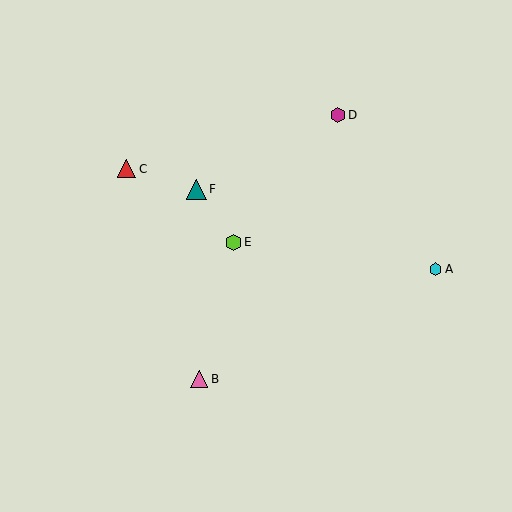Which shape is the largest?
The teal triangle (labeled F) is the largest.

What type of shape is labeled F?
Shape F is a teal triangle.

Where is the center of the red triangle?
The center of the red triangle is at (126, 169).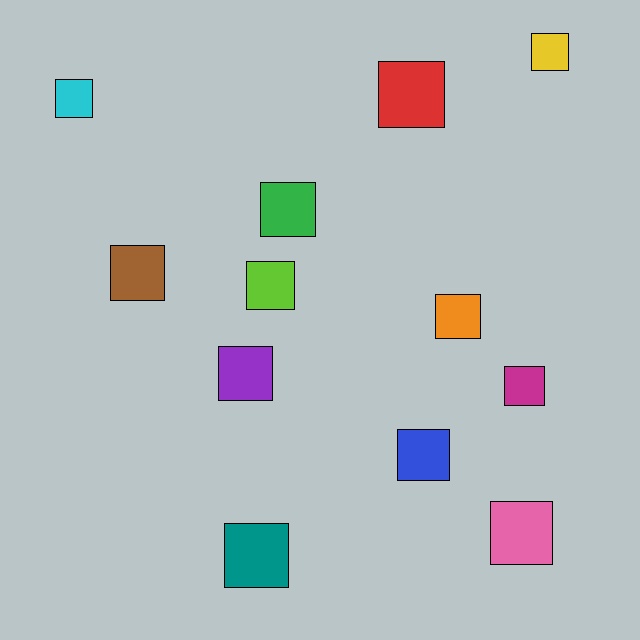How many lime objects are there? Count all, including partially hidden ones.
There is 1 lime object.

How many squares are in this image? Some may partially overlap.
There are 12 squares.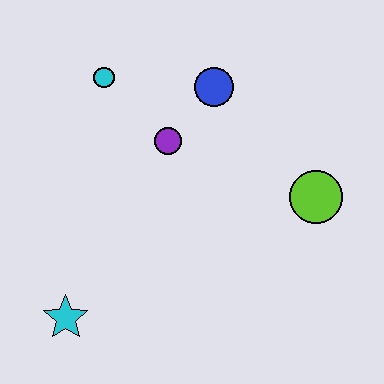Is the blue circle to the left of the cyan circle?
No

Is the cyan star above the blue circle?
No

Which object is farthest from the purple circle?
The cyan star is farthest from the purple circle.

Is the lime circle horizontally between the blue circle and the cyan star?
No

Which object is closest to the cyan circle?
The purple circle is closest to the cyan circle.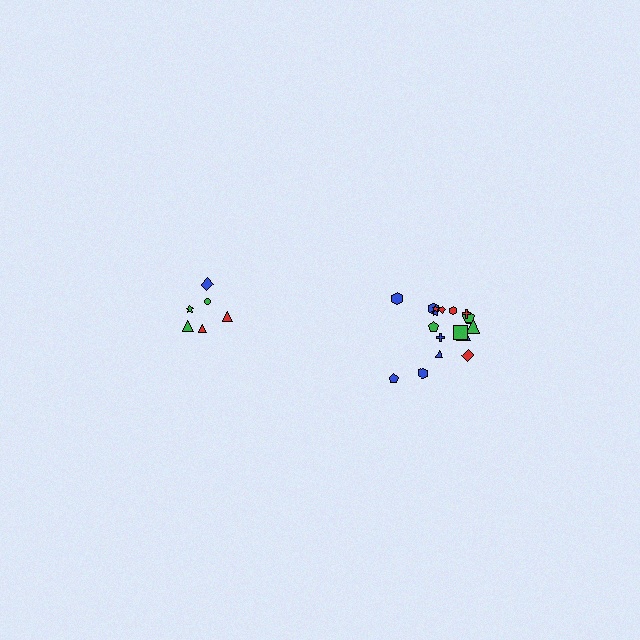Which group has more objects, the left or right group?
The right group.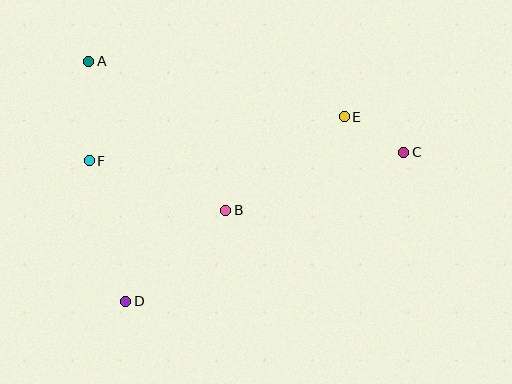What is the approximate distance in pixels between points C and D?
The distance between C and D is approximately 315 pixels.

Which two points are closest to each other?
Points C and E are closest to each other.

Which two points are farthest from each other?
Points A and C are farthest from each other.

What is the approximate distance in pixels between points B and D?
The distance between B and D is approximately 135 pixels.